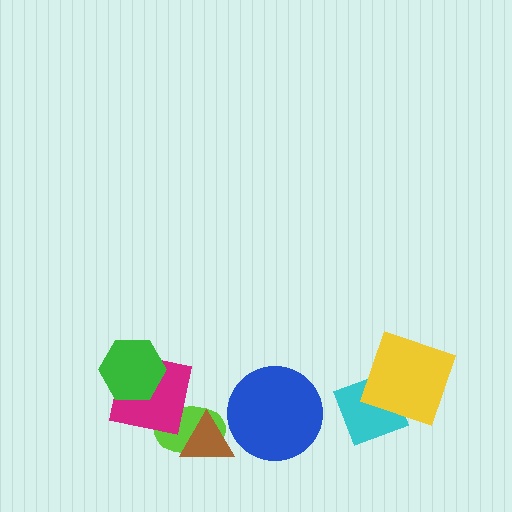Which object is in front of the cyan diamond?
The yellow square is in front of the cyan diamond.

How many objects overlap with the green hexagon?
1 object overlaps with the green hexagon.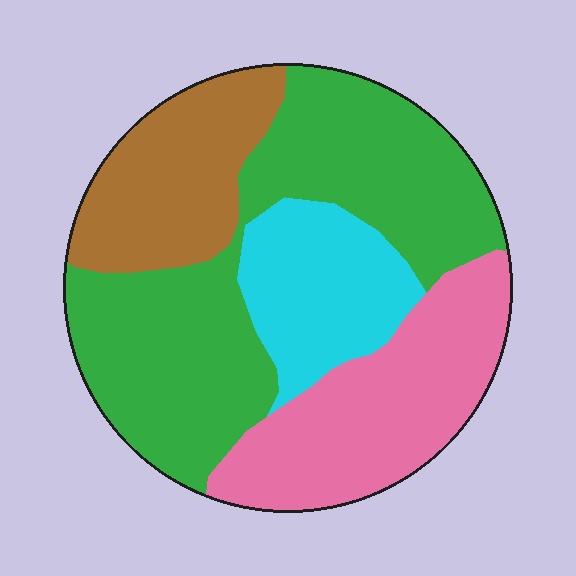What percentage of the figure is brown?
Brown covers about 20% of the figure.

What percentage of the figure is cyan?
Cyan covers about 15% of the figure.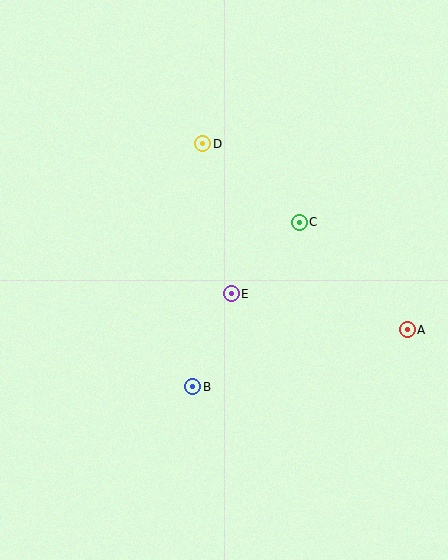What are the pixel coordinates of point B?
Point B is at (193, 387).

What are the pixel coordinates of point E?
Point E is at (231, 294).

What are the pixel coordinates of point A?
Point A is at (407, 330).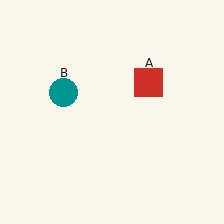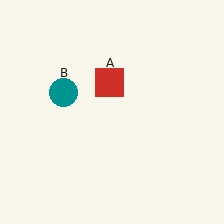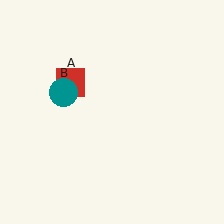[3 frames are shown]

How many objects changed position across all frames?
1 object changed position: red square (object A).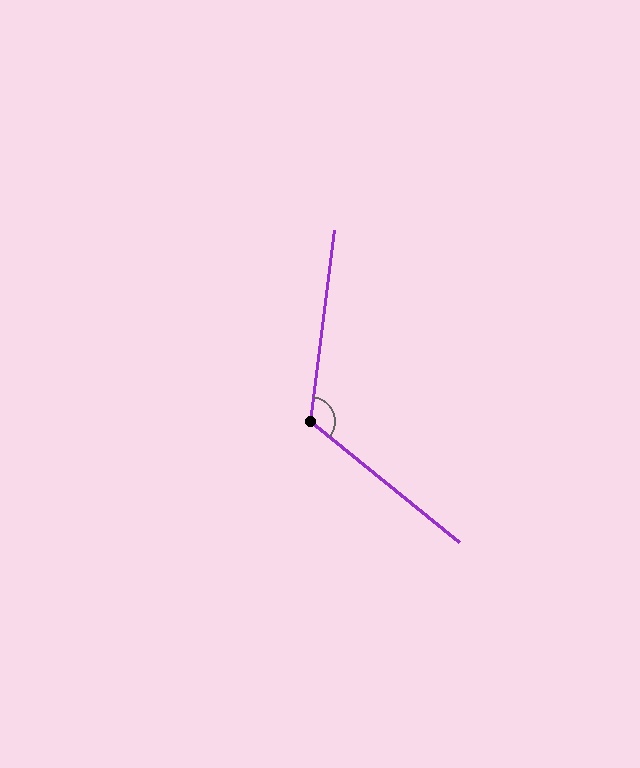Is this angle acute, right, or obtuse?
It is obtuse.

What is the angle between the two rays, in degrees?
Approximately 122 degrees.